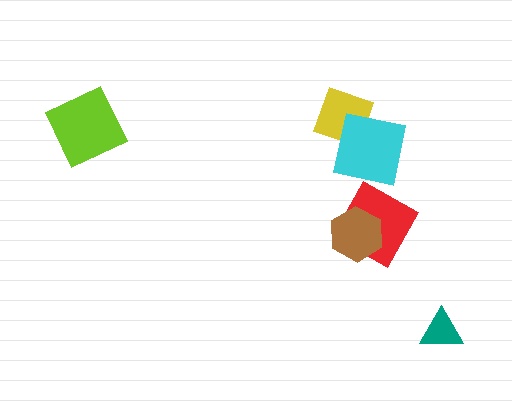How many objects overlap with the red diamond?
2 objects overlap with the red diamond.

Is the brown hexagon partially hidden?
No, no other shape covers it.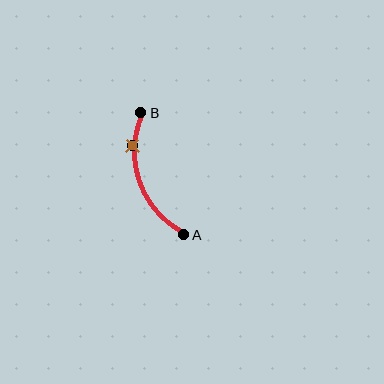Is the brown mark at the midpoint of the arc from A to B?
No. The brown mark lies on the arc but is closer to endpoint B. The arc midpoint would be at the point on the curve equidistant along the arc from both A and B.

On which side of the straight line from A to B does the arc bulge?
The arc bulges to the left of the straight line connecting A and B.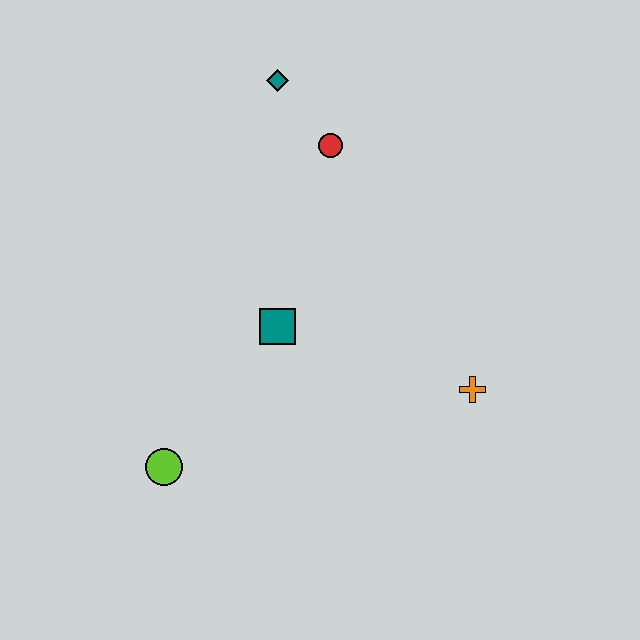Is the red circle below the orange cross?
No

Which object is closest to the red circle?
The teal diamond is closest to the red circle.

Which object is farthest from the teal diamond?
The lime circle is farthest from the teal diamond.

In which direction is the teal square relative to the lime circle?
The teal square is above the lime circle.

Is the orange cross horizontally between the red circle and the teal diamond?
No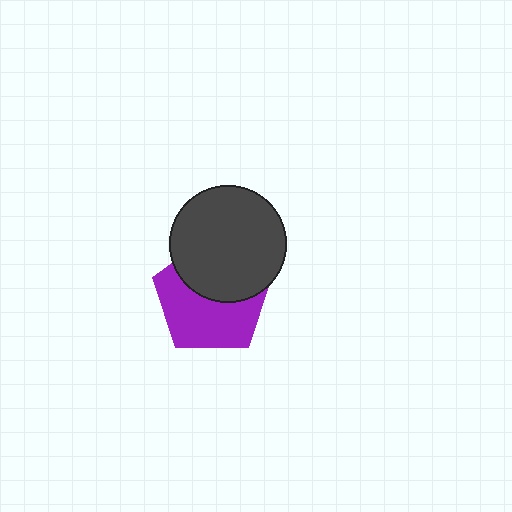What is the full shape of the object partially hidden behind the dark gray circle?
The partially hidden object is a purple pentagon.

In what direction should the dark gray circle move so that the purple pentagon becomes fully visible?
The dark gray circle should move up. That is the shortest direction to clear the overlap and leave the purple pentagon fully visible.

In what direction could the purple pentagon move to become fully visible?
The purple pentagon could move down. That would shift it out from behind the dark gray circle entirely.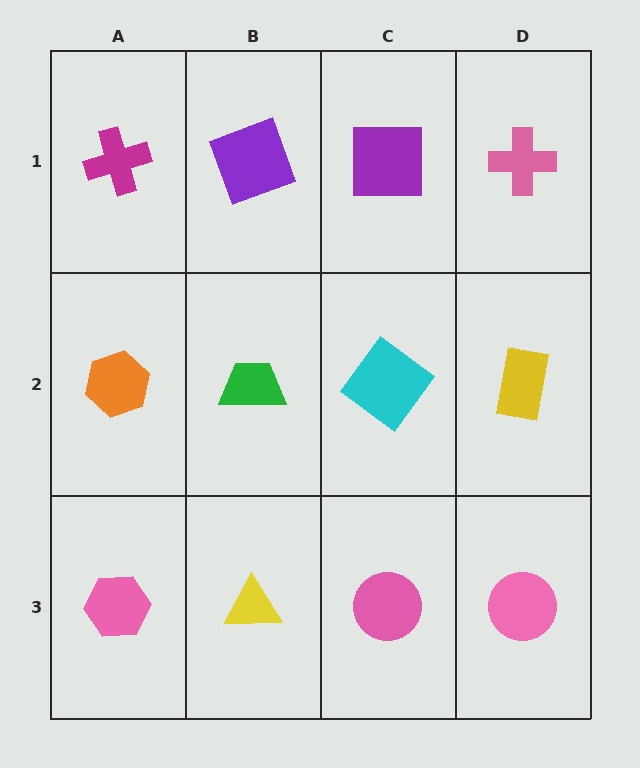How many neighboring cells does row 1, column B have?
3.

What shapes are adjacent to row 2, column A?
A magenta cross (row 1, column A), a pink hexagon (row 3, column A), a green trapezoid (row 2, column B).